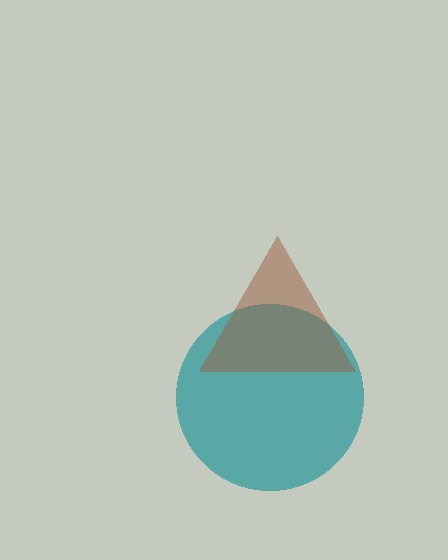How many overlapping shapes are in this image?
There are 2 overlapping shapes in the image.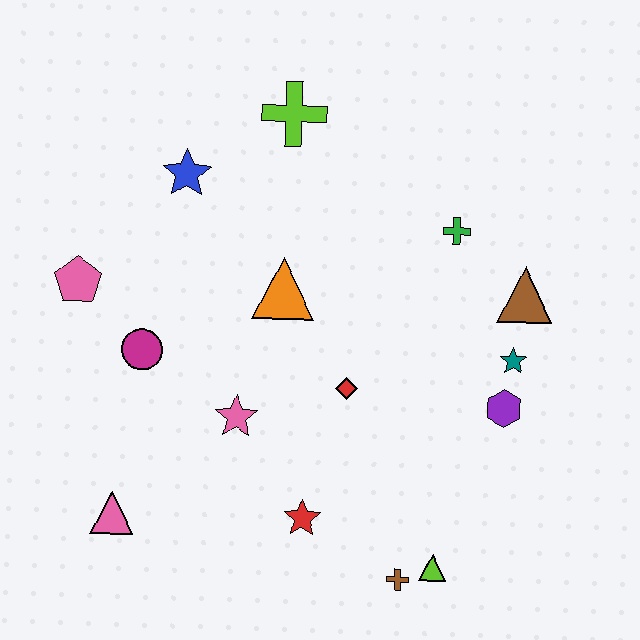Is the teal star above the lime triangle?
Yes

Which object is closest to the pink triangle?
The pink star is closest to the pink triangle.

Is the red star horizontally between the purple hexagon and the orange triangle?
Yes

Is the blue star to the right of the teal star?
No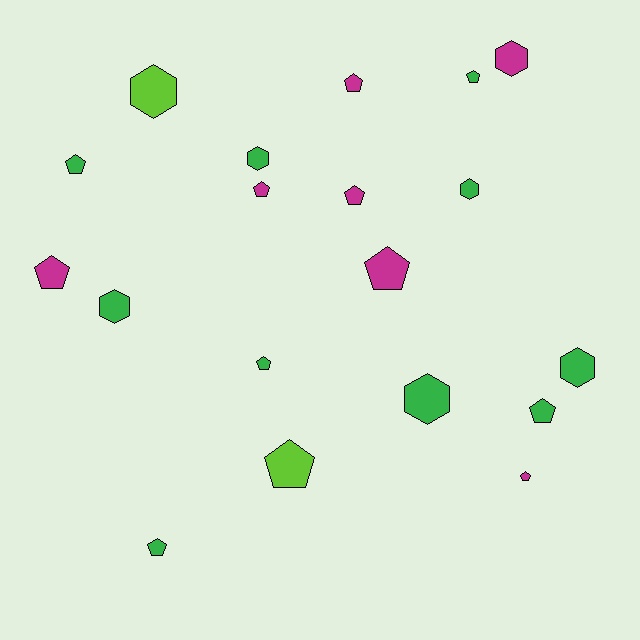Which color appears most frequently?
Green, with 10 objects.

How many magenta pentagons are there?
There are 6 magenta pentagons.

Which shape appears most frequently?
Pentagon, with 12 objects.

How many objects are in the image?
There are 19 objects.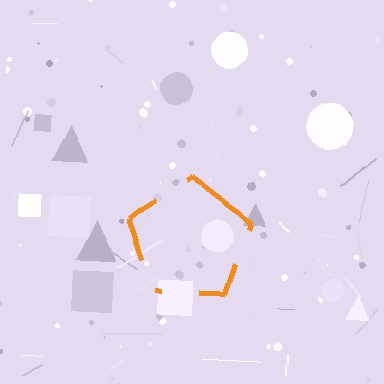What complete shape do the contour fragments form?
The contour fragments form a pentagon.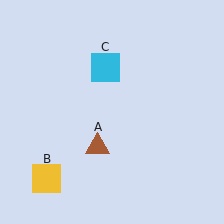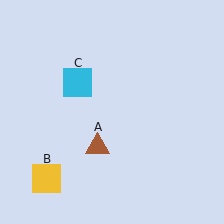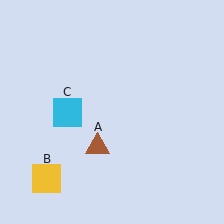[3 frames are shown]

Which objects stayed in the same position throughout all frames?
Brown triangle (object A) and yellow square (object B) remained stationary.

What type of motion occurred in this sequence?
The cyan square (object C) rotated counterclockwise around the center of the scene.